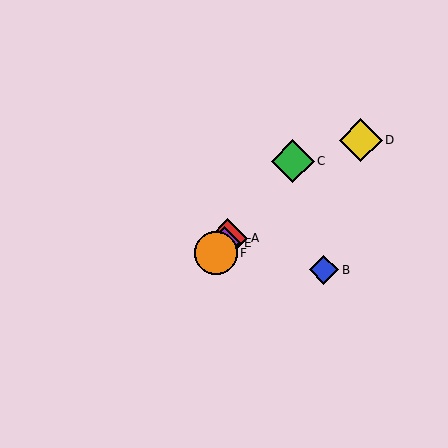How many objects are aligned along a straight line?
4 objects (A, C, E, F) are aligned along a straight line.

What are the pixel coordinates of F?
Object F is at (216, 253).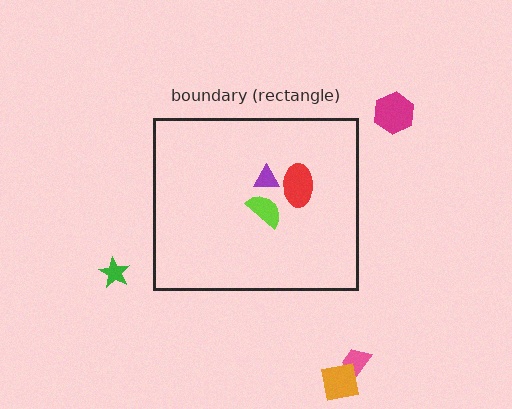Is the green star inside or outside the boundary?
Outside.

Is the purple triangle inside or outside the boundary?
Inside.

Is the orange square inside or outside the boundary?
Outside.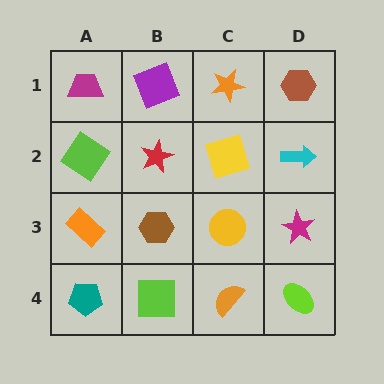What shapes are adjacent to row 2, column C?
An orange star (row 1, column C), a yellow circle (row 3, column C), a red star (row 2, column B), a cyan arrow (row 2, column D).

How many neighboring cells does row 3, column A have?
3.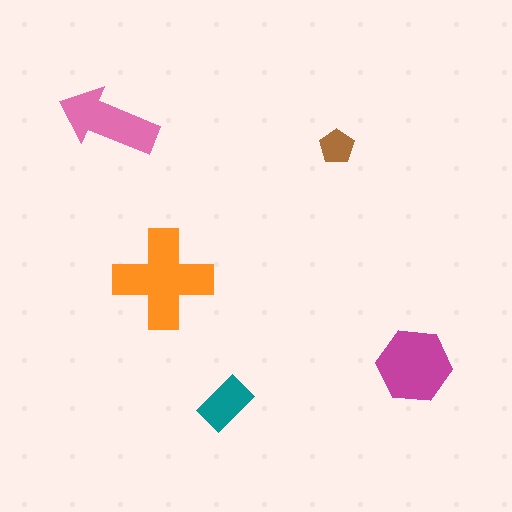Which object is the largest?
The orange cross.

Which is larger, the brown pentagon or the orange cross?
The orange cross.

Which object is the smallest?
The brown pentagon.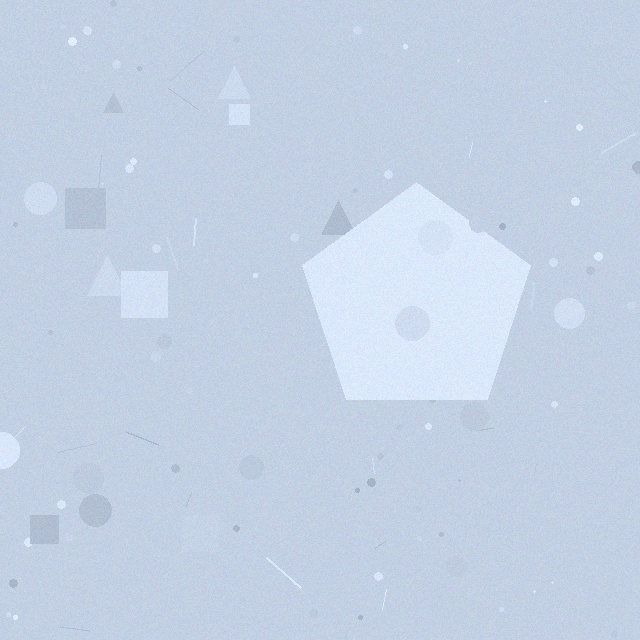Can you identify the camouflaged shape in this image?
The camouflaged shape is a pentagon.